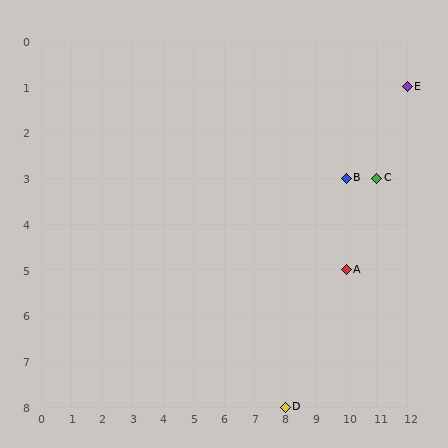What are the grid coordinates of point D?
Point D is at grid coordinates (8, 8).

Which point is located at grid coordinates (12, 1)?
Point E is at (12, 1).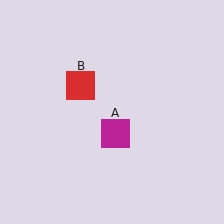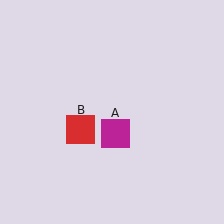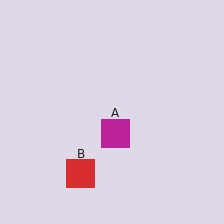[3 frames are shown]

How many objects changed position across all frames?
1 object changed position: red square (object B).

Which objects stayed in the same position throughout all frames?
Magenta square (object A) remained stationary.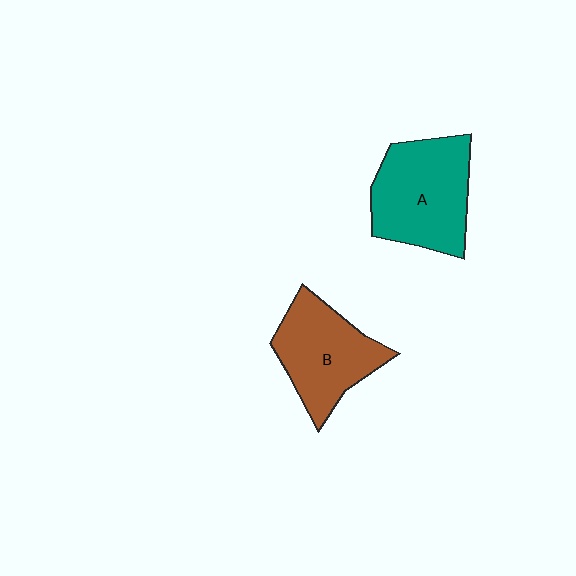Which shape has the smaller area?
Shape B (brown).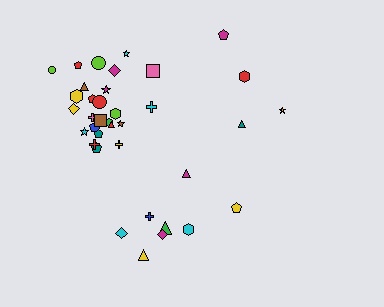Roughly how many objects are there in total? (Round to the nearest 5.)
Roughly 35 objects in total.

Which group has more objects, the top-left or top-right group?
The top-left group.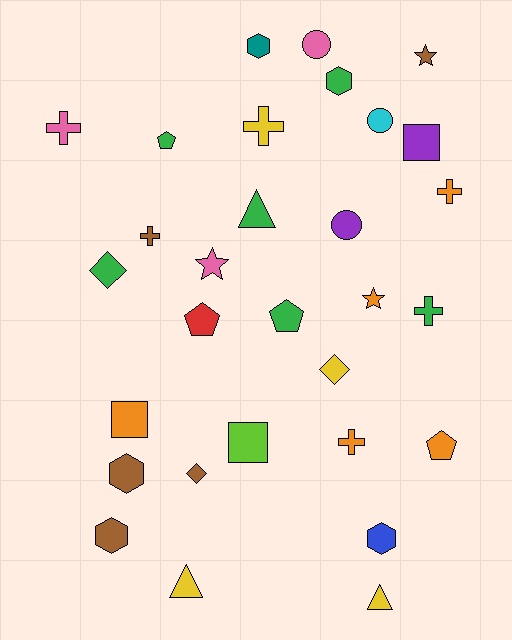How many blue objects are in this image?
There is 1 blue object.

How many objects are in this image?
There are 30 objects.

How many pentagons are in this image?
There are 4 pentagons.